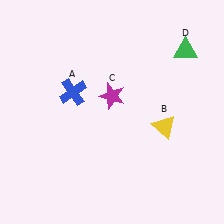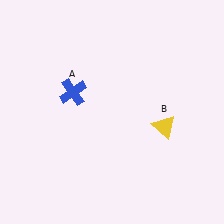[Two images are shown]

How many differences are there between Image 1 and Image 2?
There are 2 differences between the two images.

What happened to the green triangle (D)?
The green triangle (D) was removed in Image 2. It was in the top-right area of Image 1.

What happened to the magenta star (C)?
The magenta star (C) was removed in Image 2. It was in the top-right area of Image 1.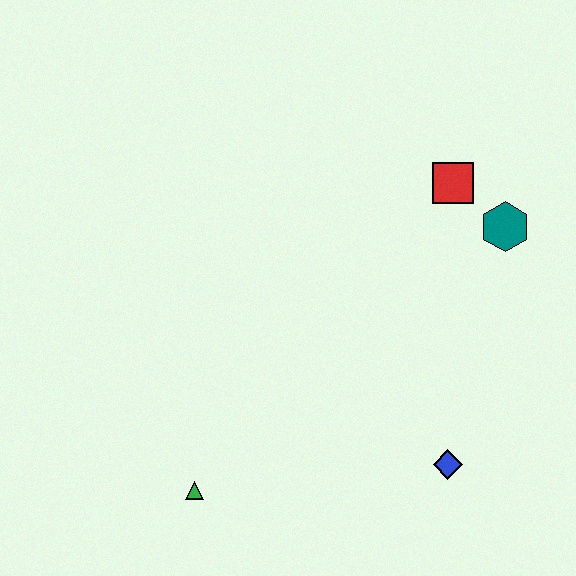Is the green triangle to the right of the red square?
No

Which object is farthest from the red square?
The green triangle is farthest from the red square.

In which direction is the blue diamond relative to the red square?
The blue diamond is below the red square.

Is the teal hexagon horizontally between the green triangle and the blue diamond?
No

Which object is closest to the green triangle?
The blue diamond is closest to the green triangle.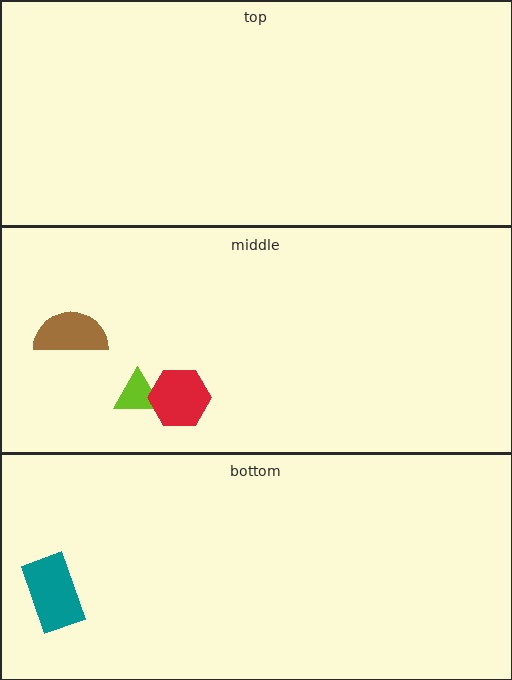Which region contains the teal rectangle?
The bottom region.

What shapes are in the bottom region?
The teal rectangle.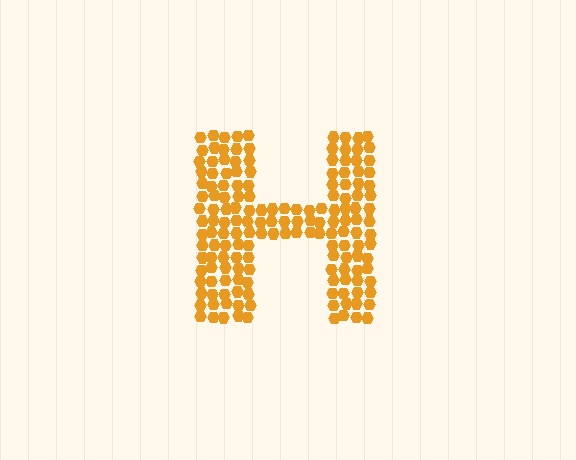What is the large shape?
The large shape is the letter H.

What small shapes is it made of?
It is made of small hexagons.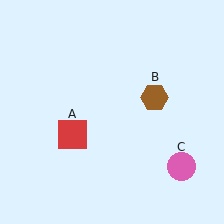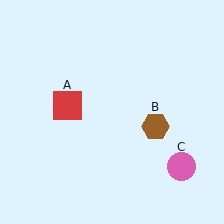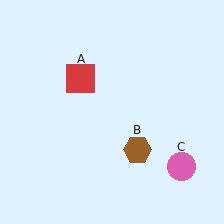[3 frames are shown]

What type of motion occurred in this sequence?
The red square (object A), brown hexagon (object B) rotated clockwise around the center of the scene.